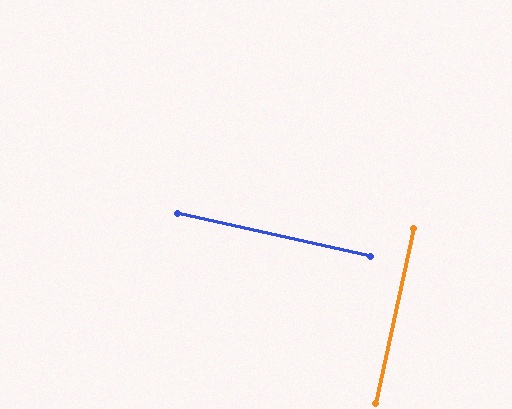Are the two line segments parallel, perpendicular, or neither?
Perpendicular — they meet at approximately 90°.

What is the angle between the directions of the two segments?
Approximately 90 degrees.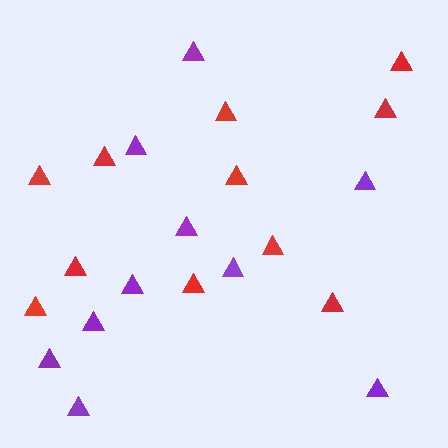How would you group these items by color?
There are 2 groups: one group of purple triangles (10) and one group of red triangles (11).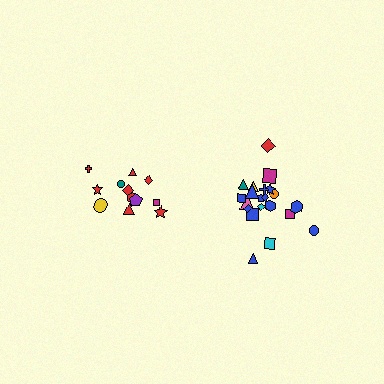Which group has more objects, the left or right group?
The right group.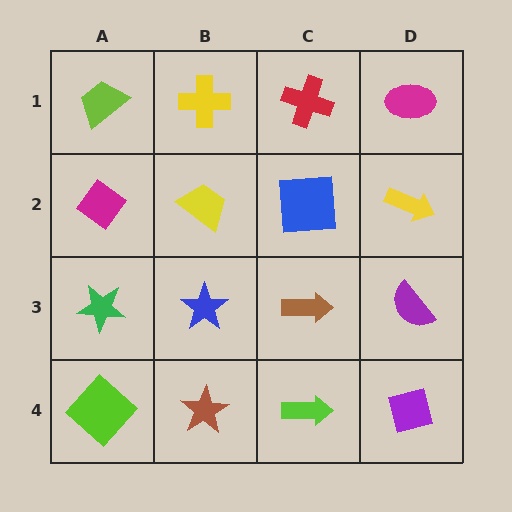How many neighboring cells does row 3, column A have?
3.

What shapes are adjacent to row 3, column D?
A yellow arrow (row 2, column D), a purple square (row 4, column D), a brown arrow (row 3, column C).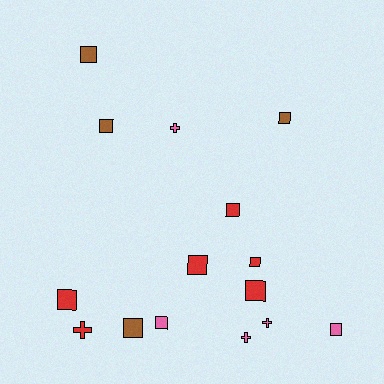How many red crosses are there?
There is 1 red cross.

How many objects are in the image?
There are 15 objects.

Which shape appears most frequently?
Square, with 11 objects.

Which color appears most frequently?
Red, with 6 objects.